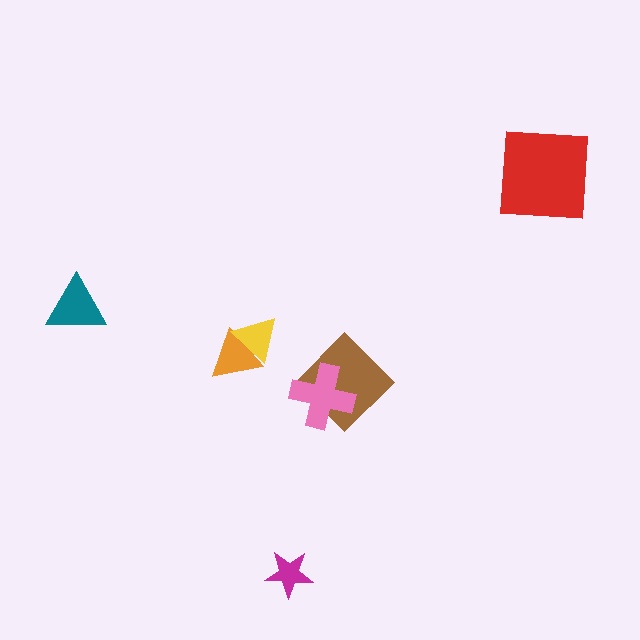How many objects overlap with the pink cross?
1 object overlaps with the pink cross.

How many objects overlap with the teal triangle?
0 objects overlap with the teal triangle.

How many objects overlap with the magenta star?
0 objects overlap with the magenta star.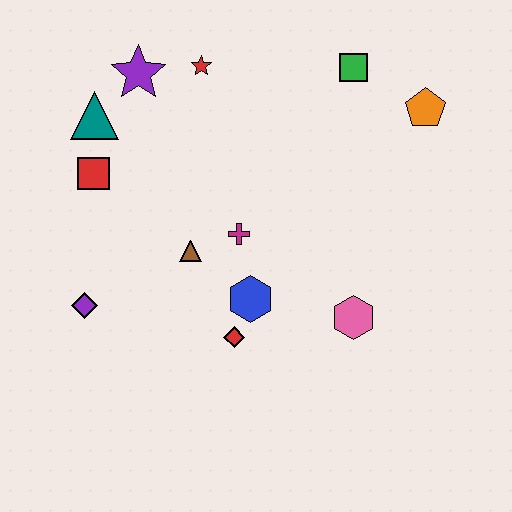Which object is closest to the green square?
The orange pentagon is closest to the green square.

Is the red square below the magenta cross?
No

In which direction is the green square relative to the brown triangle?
The green square is above the brown triangle.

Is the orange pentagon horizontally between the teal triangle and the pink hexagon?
No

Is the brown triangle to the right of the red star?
No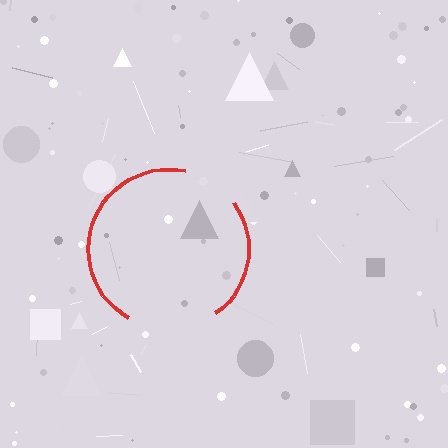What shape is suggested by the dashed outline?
The dashed outline suggests a circle.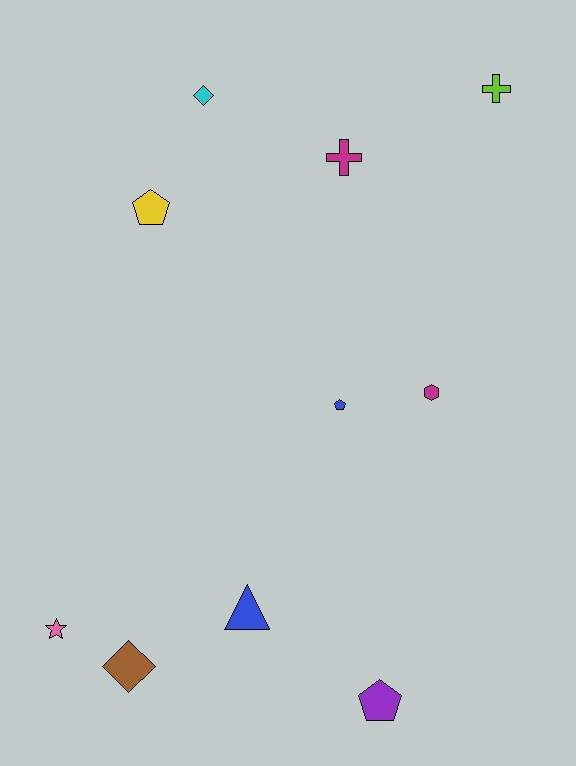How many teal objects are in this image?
There are no teal objects.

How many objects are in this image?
There are 10 objects.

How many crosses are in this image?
There are 2 crosses.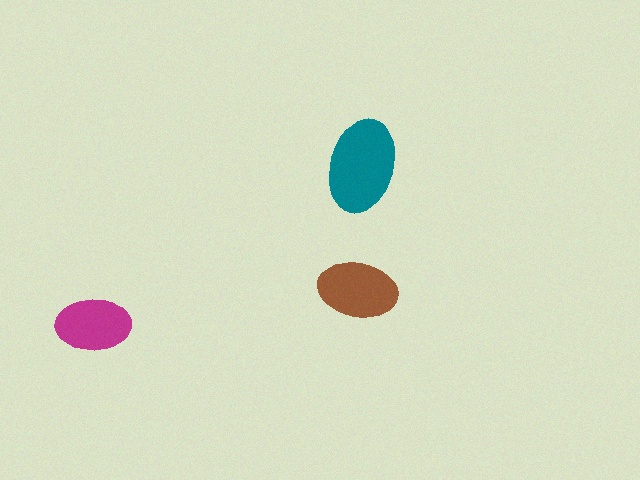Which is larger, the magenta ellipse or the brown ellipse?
The brown one.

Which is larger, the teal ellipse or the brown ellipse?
The teal one.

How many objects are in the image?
There are 3 objects in the image.